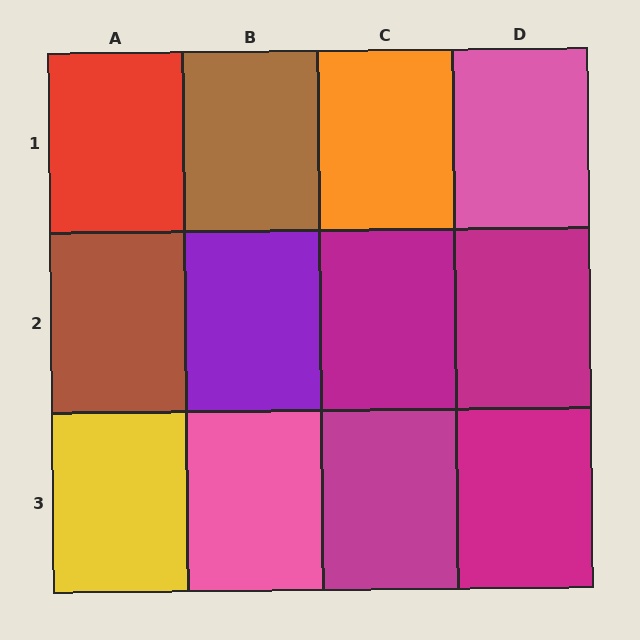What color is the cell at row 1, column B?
Brown.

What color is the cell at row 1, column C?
Orange.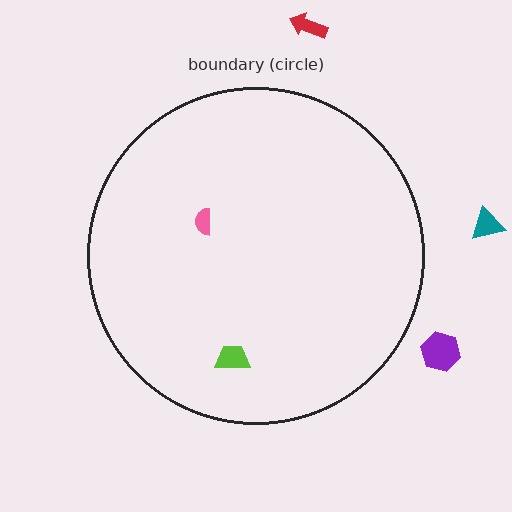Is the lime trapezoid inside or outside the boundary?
Inside.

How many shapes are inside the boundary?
2 inside, 3 outside.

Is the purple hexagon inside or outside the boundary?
Outside.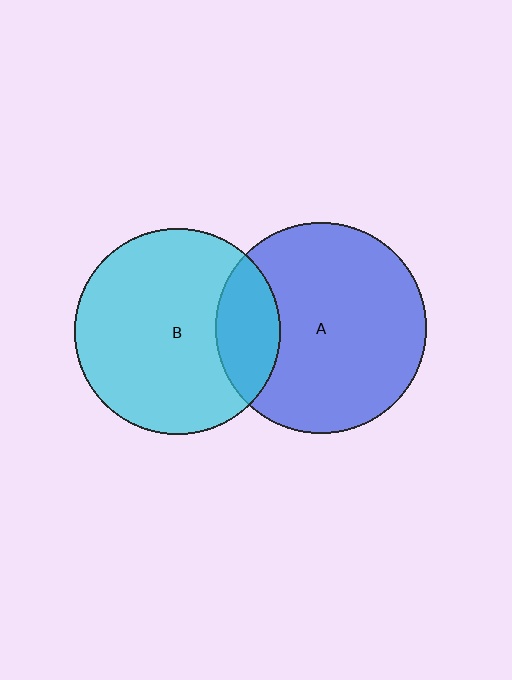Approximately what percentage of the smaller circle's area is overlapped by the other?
Approximately 20%.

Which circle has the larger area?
Circle A (blue).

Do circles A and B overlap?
Yes.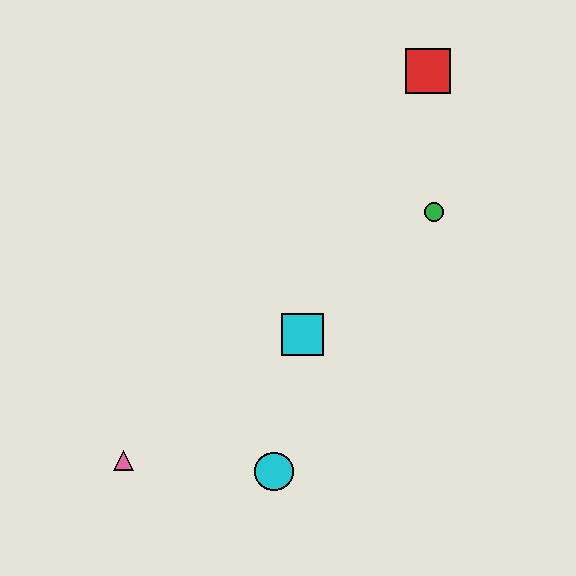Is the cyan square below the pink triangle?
No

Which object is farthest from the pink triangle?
The red square is farthest from the pink triangle.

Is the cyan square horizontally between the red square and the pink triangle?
Yes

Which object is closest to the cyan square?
The cyan circle is closest to the cyan square.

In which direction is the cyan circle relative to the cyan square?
The cyan circle is below the cyan square.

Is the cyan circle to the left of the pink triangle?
No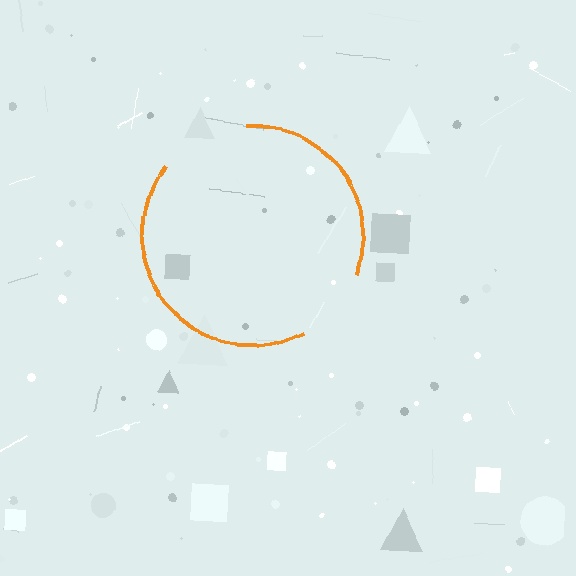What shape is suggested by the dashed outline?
The dashed outline suggests a circle.